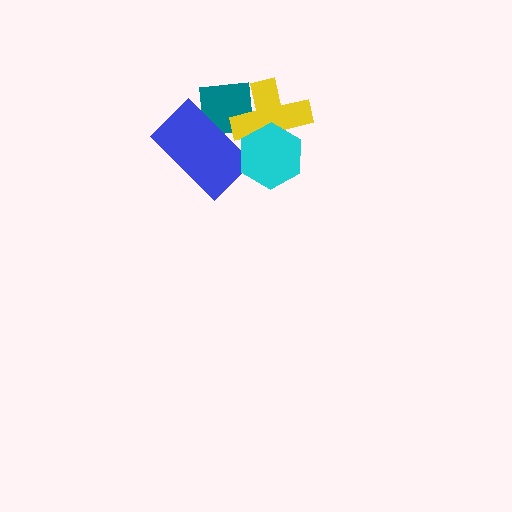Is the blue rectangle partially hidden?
Yes, it is partially covered by another shape.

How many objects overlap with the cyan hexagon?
2 objects overlap with the cyan hexagon.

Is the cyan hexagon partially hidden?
No, no other shape covers it.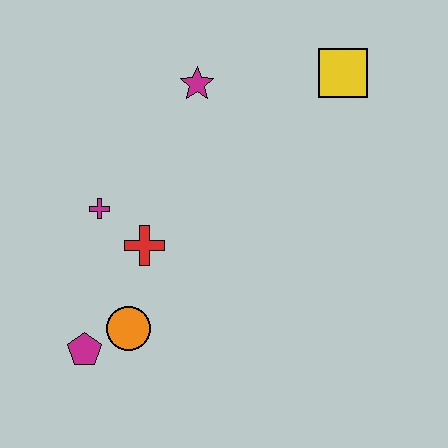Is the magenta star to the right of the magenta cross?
Yes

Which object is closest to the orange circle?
The magenta pentagon is closest to the orange circle.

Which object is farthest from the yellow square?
The magenta pentagon is farthest from the yellow square.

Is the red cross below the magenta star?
Yes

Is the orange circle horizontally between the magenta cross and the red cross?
Yes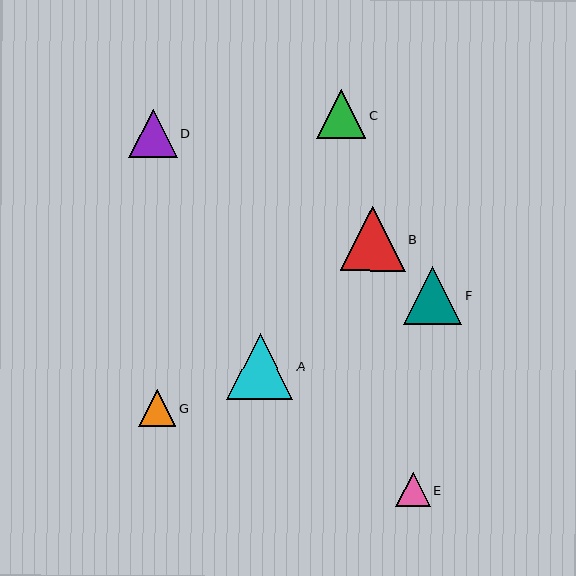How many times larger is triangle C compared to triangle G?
Triangle C is approximately 1.3 times the size of triangle G.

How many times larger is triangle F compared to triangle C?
Triangle F is approximately 1.2 times the size of triangle C.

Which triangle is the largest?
Triangle A is the largest with a size of approximately 66 pixels.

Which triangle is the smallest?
Triangle E is the smallest with a size of approximately 34 pixels.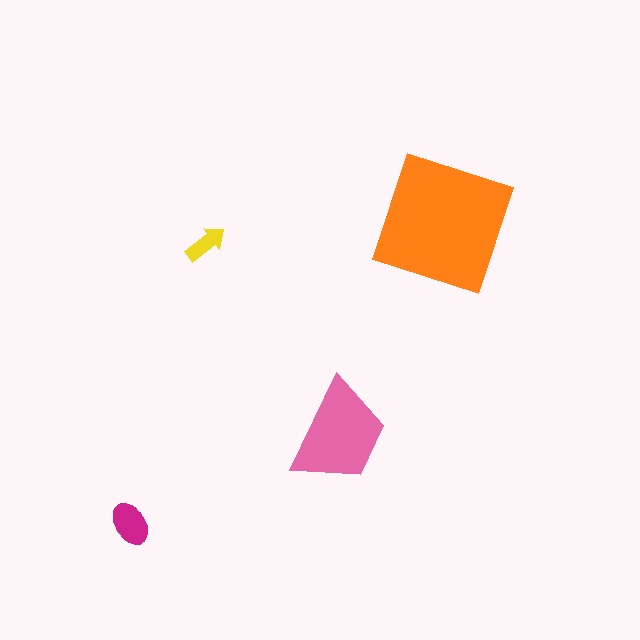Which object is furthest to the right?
The orange square is rightmost.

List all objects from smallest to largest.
The yellow arrow, the magenta ellipse, the pink trapezoid, the orange square.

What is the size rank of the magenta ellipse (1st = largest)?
3rd.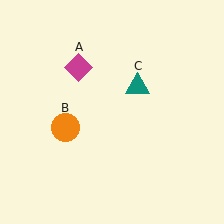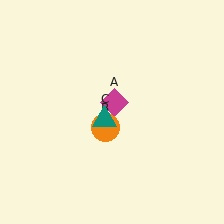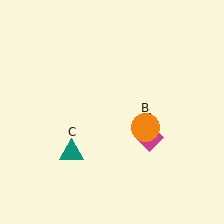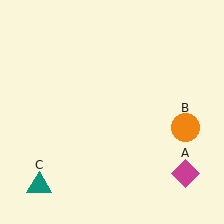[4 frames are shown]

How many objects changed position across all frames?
3 objects changed position: magenta diamond (object A), orange circle (object B), teal triangle (object C).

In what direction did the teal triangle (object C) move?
The teal triangle (object C) moved down and to the left.